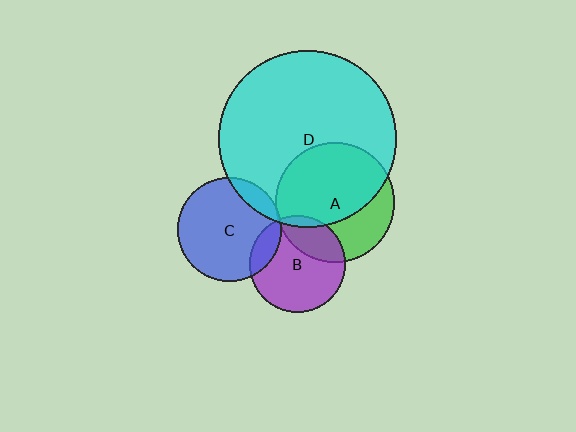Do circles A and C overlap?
Yes.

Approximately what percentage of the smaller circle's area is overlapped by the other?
Approximately 5%.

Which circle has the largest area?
Circle D (cyan).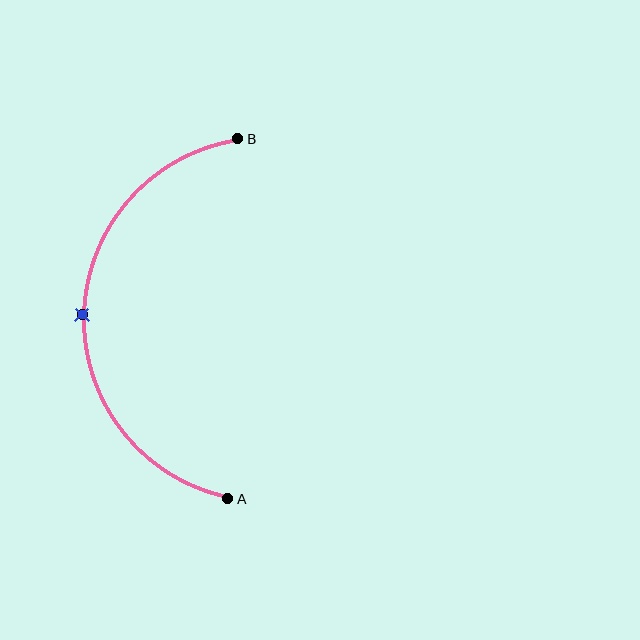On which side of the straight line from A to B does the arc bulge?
The arc bulges to the left of the straight line connecting A and B.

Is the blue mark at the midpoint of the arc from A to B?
Yes. The blue mark lies on the arc at equal arc-length from both A and B — it is the arc midpoint.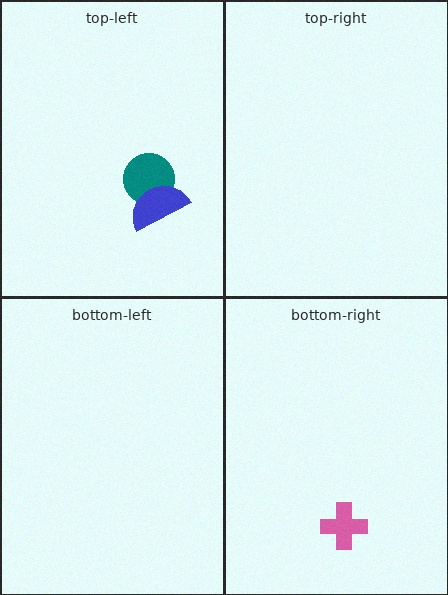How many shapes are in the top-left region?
2.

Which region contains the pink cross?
The bottom-right region.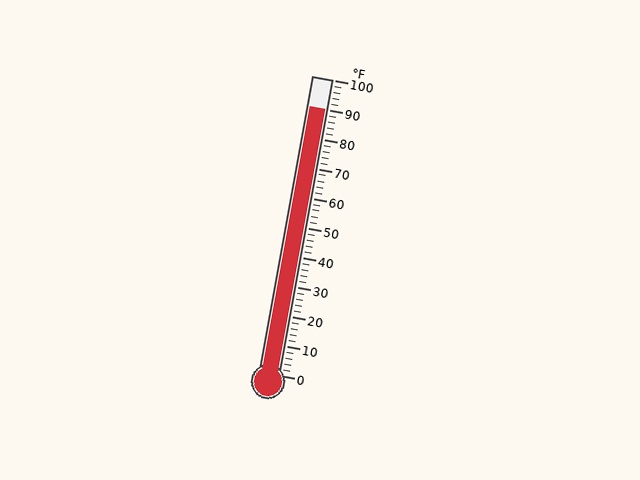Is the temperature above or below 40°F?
The temperature is above 40°F.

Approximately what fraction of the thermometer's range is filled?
The thermometer is filled to approximately 90% of its range.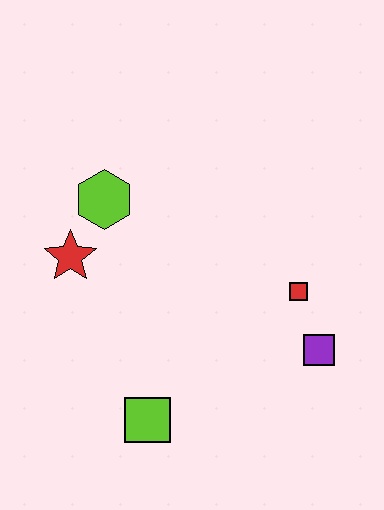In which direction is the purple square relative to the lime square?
The purple square is to the right of the lime square.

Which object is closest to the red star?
The lime hexagon is closest to the red star.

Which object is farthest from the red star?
The purple square is farthest from the red star.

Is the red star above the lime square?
Yes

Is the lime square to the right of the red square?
No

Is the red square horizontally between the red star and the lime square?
No